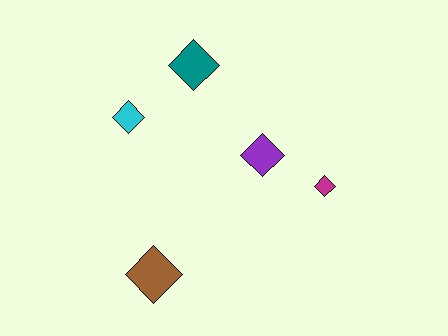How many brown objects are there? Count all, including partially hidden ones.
There is 1 brown object.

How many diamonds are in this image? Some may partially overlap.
There are 5 diamonds.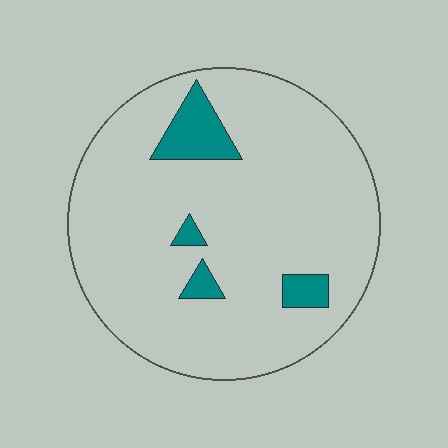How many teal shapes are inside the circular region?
4.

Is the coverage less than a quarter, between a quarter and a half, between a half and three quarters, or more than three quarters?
Less than a quarter.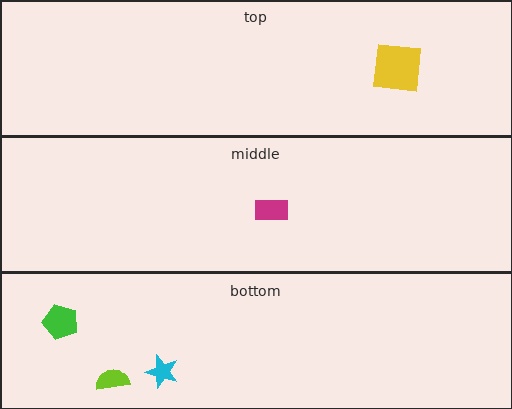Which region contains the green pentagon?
The bottom region.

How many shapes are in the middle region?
1.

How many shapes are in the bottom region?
3.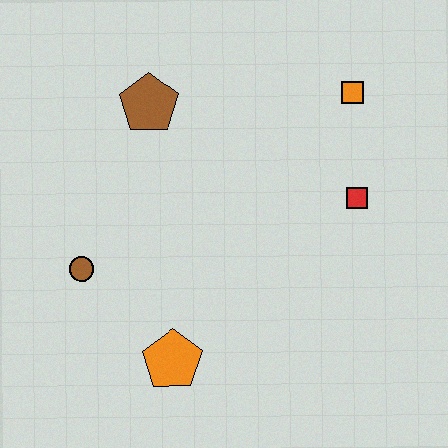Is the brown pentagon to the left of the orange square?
Yes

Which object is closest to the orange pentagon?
The brown circle is closest to the orange pentagon.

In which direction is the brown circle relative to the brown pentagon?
The brown circle is below the brown pentagon.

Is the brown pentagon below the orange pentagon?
No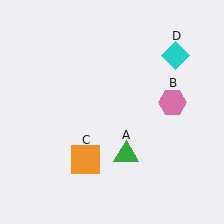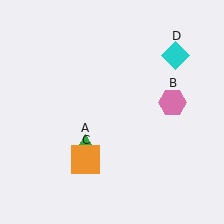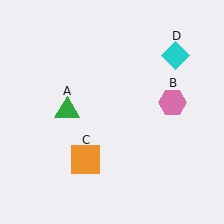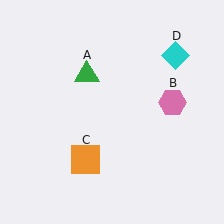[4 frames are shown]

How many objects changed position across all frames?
1 object changed position: green triangle (object A).